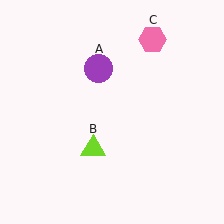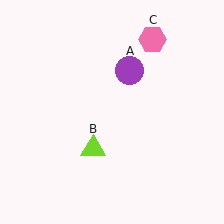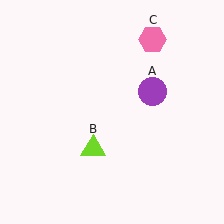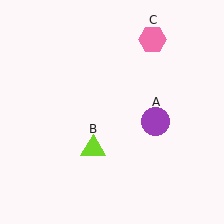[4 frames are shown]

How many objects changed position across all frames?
1 object changed position: purple circle (object A).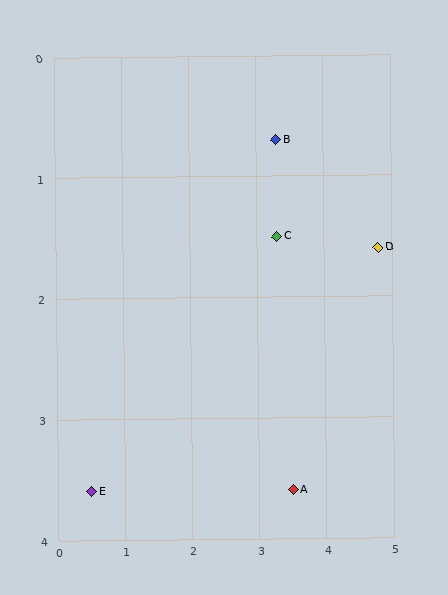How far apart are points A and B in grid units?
Points A and B are about 2.9 grid units apart.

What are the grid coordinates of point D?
Point D is at approximately (4.8, 1.6).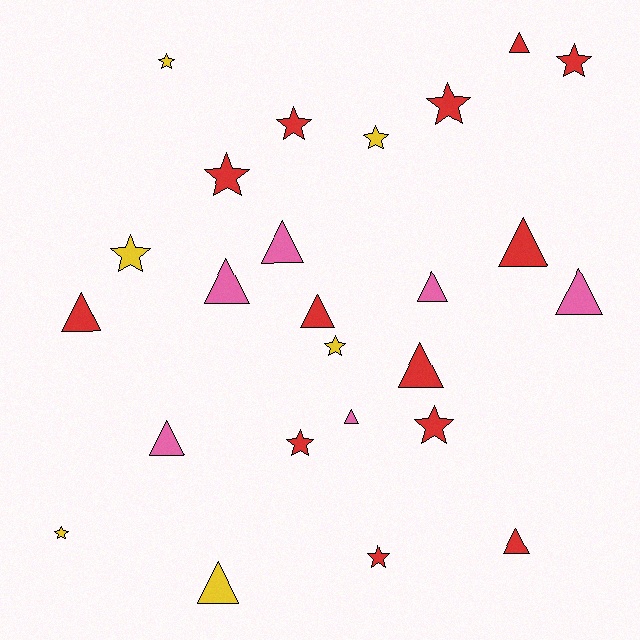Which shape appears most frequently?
Triangle, with 13 objects.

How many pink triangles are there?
There are 6 pink triangles.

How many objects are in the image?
There are 25 objects.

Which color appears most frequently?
Red, with 13 objects.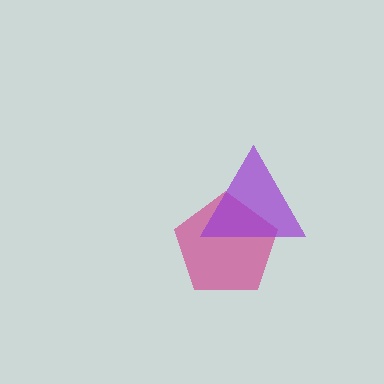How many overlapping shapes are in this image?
There are 2 overlapping shapes in the image.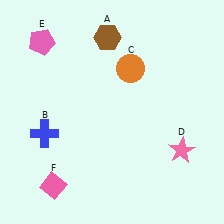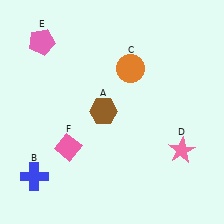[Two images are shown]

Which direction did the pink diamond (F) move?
The pink diamond (F) moved up.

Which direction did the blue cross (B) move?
The blue cross (B) moved down.